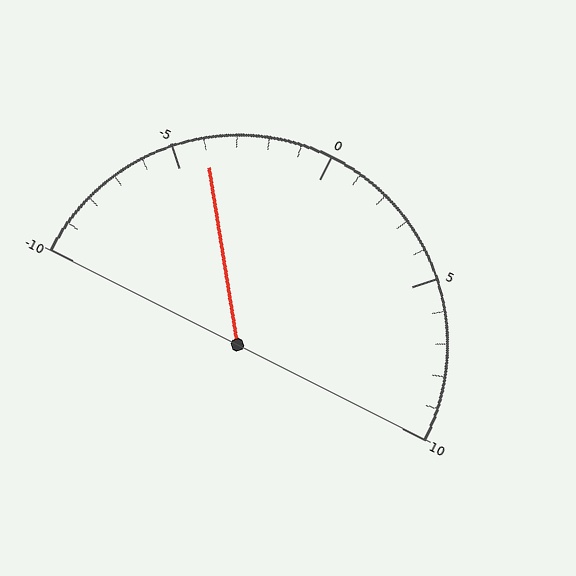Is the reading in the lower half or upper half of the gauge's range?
The reading is in the lower half of the range (-10 to 10).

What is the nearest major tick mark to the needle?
The nearest major tick mark is -5.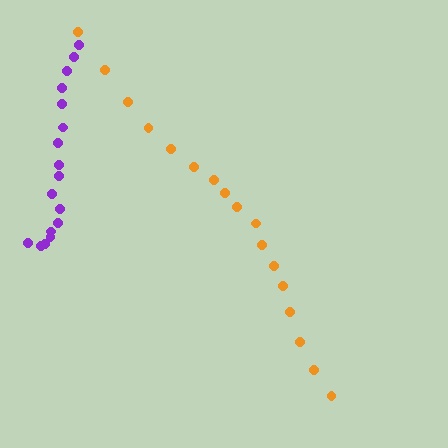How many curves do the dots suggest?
There are 2 distinct paths.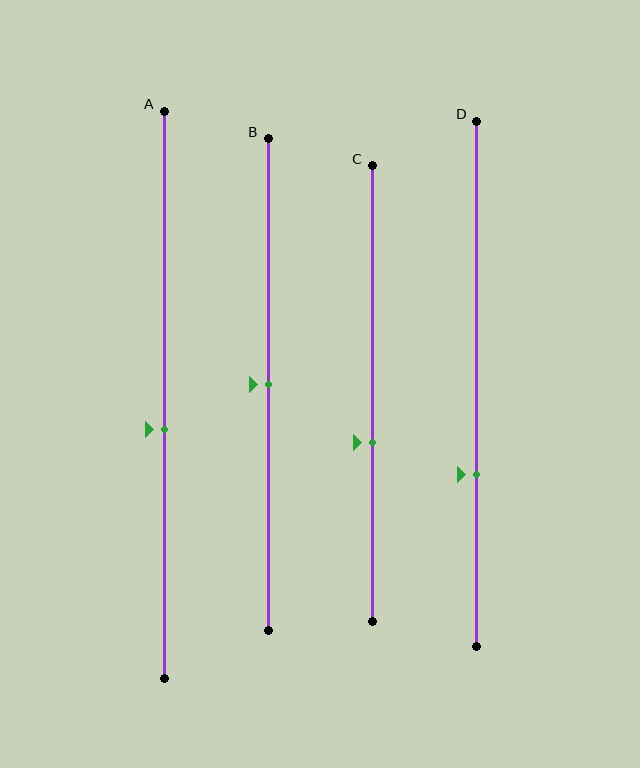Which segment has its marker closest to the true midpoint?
Segment B has its marker closest to the true midpoint.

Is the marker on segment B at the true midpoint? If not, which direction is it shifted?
Yes, the marker on segment B is at the true midpoint.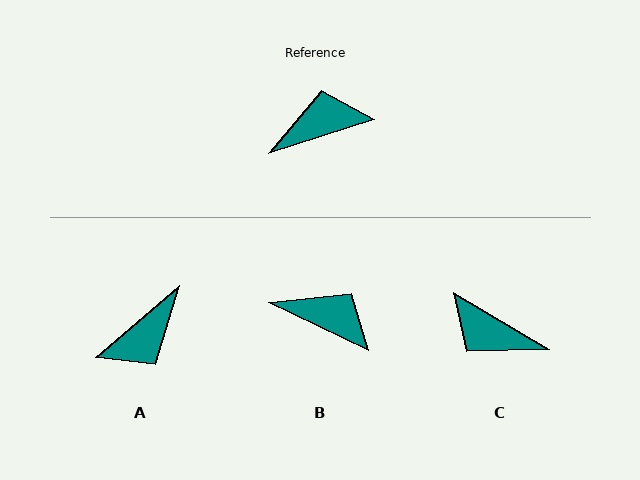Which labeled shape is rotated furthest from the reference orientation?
A, about 158 degrees away.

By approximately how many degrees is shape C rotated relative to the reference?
Approximately 131 degrees counter-clockwise.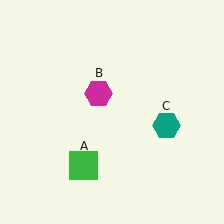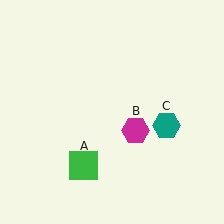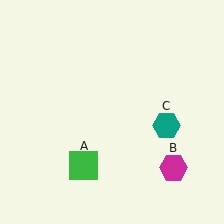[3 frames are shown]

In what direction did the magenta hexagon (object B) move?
The magenta hexagon (object B) moved down and to the right.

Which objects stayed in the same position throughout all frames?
Green square (object A) and teal hexagon (object C) remained stationary.